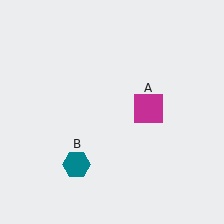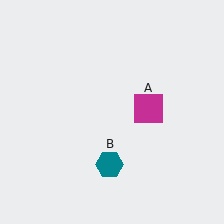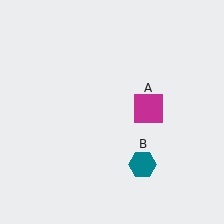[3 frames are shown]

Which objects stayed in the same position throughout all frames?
Magenta square (object A) remained stationary.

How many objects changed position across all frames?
1 object changed position: teal hexagon (object B).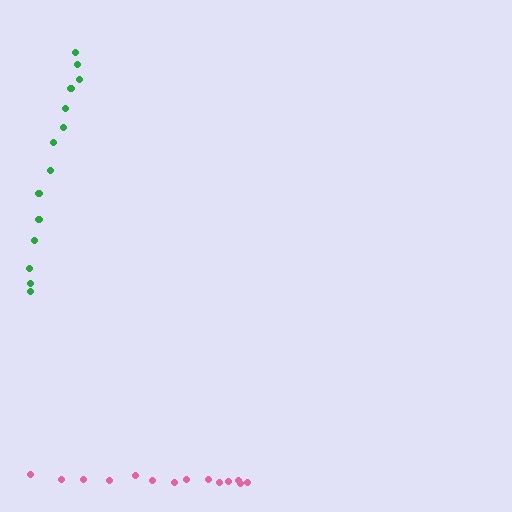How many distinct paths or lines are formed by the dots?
There are 2 distinct paths.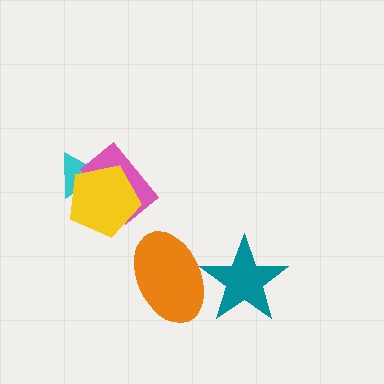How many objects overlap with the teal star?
1 object overlaps with the teal star.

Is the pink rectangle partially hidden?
Yes, it is partially covered by another shape.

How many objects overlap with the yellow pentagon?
2 objects overlap with the yellow pentagon.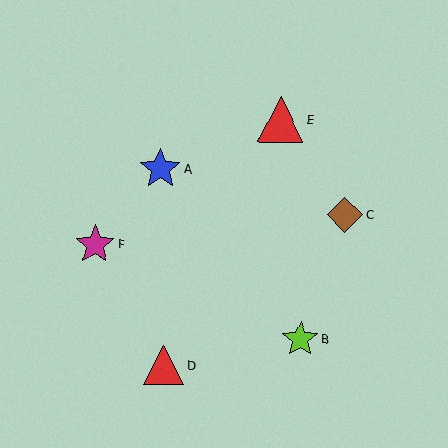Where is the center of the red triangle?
The center of the red triangle is at (164, 365).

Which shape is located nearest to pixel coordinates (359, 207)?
The brown diamond (labeled C) at (345, 214) is nearest to that location.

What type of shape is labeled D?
Shape D is a red triangle.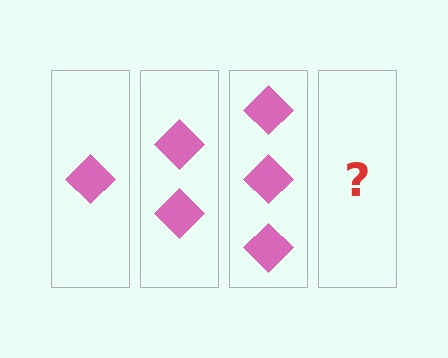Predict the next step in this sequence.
The next step is 4 diamonds.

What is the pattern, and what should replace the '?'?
The pattern is that each step adds one more diamond. The '?' should be 4 diamonds.